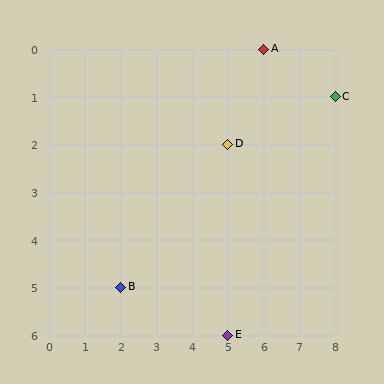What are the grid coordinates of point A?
Point A is at grid coordinates (6, 0).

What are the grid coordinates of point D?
Point D is at grid coordinates (5, 2).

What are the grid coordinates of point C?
Point C is at grid coordinates (8, 1).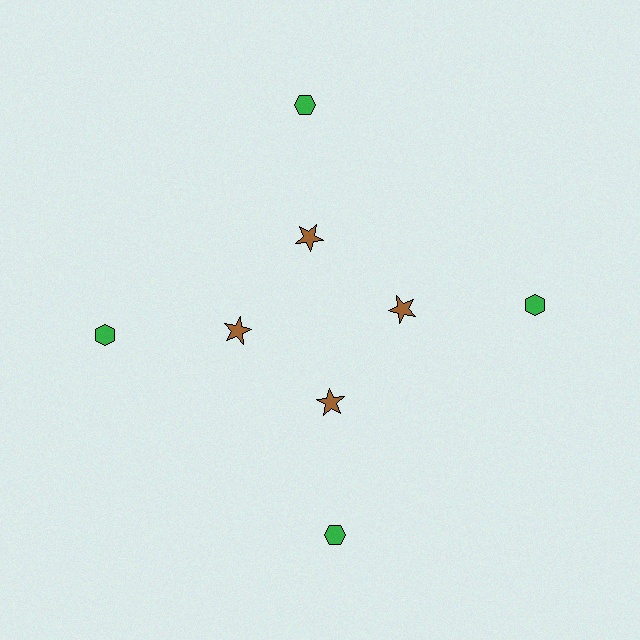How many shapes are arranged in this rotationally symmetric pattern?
There are 8 shapes, arranged in 4 groups of 2.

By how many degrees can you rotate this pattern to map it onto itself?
The pattern maps onto itself every 90 degrees of rotation.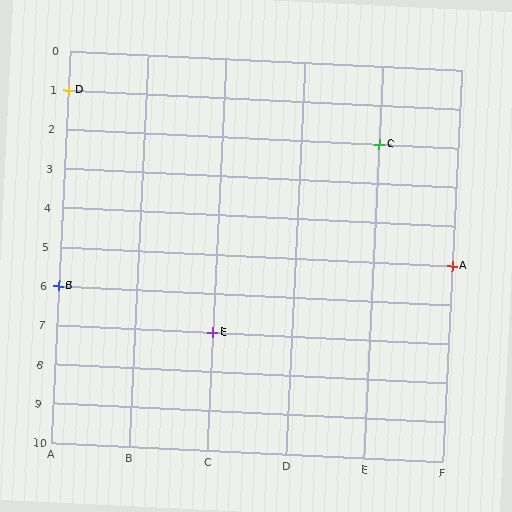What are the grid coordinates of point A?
Point A is at grid coordinates (F, 5).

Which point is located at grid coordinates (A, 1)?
Point D is at (A, 1).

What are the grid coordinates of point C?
Point C is at grid coordinates (E, 2).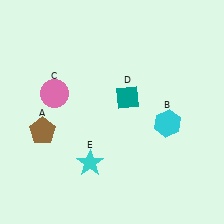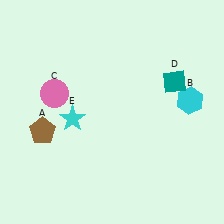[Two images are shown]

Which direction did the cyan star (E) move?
The cyan star (E) moved up.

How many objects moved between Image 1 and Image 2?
3 objects moved between the two images.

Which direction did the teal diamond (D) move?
The teal diamond (D) moved right.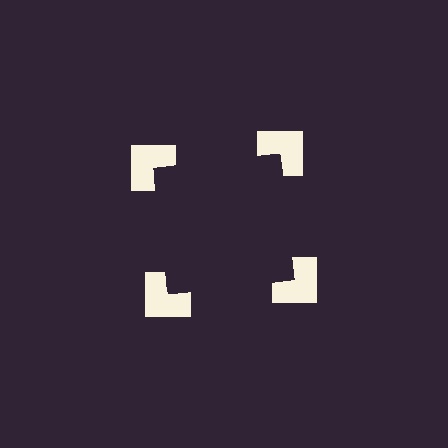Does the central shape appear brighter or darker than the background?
It typically appears slightly darker than the background, even though no actual brightness change is drawn.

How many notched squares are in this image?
There are 4 — one at each vertex of the illusory square.